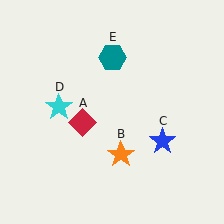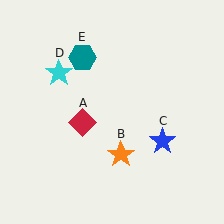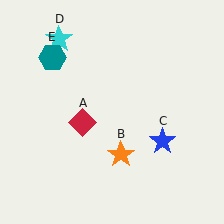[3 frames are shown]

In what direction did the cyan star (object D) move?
The cyan star (object D) moved up.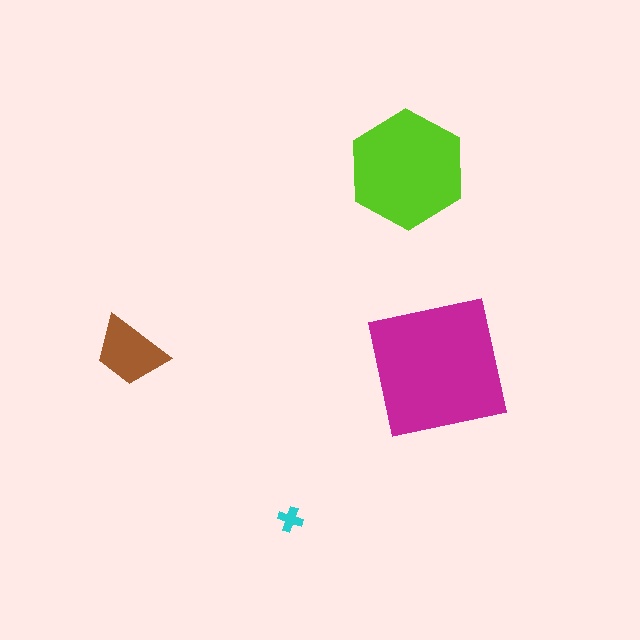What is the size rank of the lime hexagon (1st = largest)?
2nd.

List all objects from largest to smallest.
The magenta square, the lime hexagon, the brown trapezoid, the cyan cross.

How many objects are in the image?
There are 4 objects in the image.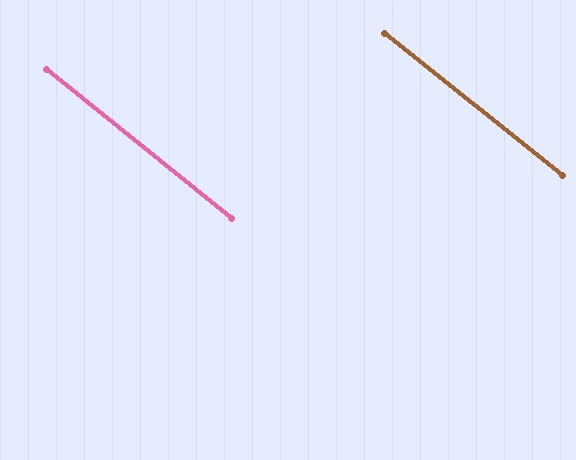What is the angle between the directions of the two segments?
Approximately 0 degrees.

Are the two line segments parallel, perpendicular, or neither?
Parallel — their directions differ by only 0.3°.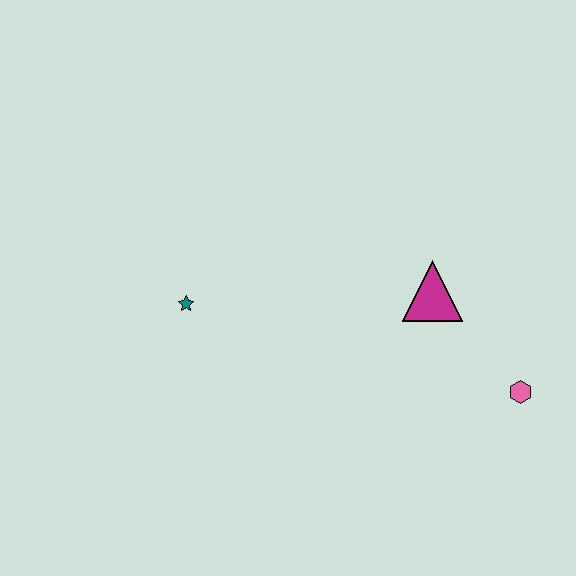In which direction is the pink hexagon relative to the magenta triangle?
The pink hexagon is below the magenta triangle.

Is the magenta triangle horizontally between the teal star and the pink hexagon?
Yes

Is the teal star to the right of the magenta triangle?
No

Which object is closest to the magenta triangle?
The pink hexagon is closest to the magenta triangle.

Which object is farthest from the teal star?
The pink hexagon is farthest from the teal star.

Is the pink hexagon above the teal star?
No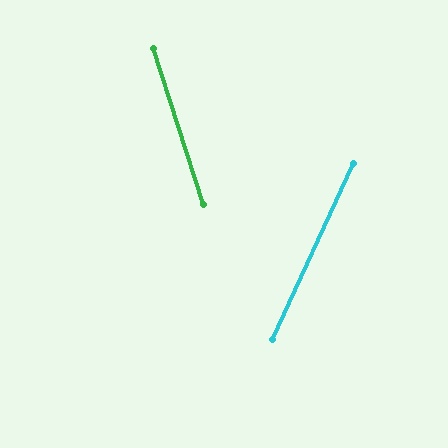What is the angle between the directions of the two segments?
Approximately 42 degrees.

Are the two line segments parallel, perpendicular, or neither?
Neither parallel nor perpendicular — they differ by about 42°.